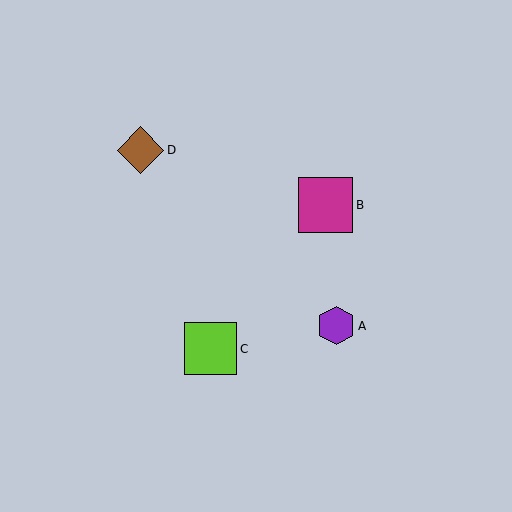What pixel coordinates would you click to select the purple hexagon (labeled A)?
Click at (336, 326) to select the purple hexagon A.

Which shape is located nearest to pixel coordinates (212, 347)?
The lime square (labeled C) at (211, 349) is nearest to that location.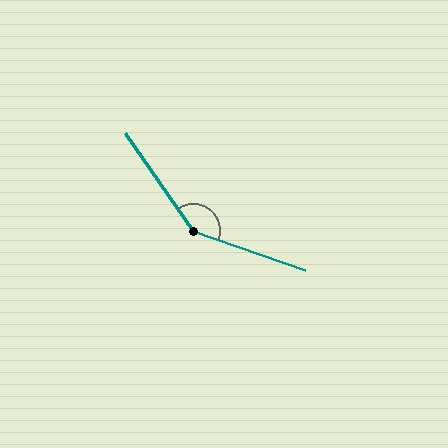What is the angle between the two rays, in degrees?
Approximately 144 degrees.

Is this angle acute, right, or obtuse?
It is obtuse.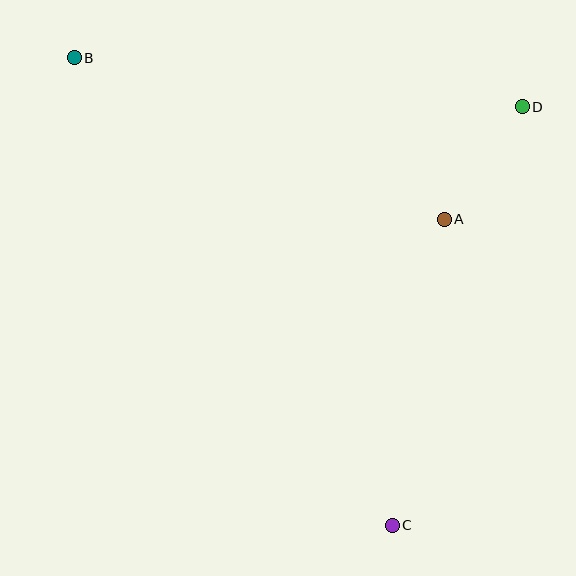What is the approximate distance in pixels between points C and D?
The distance between C and D is approximately 438 pixels.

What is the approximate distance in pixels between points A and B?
The distance between A and B is approximately 404 pixels.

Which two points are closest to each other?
Points A and D are closest to each other.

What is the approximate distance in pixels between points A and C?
The distance between A and C is approximately 311 pixels.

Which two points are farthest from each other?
Points B and C are farthest from each other.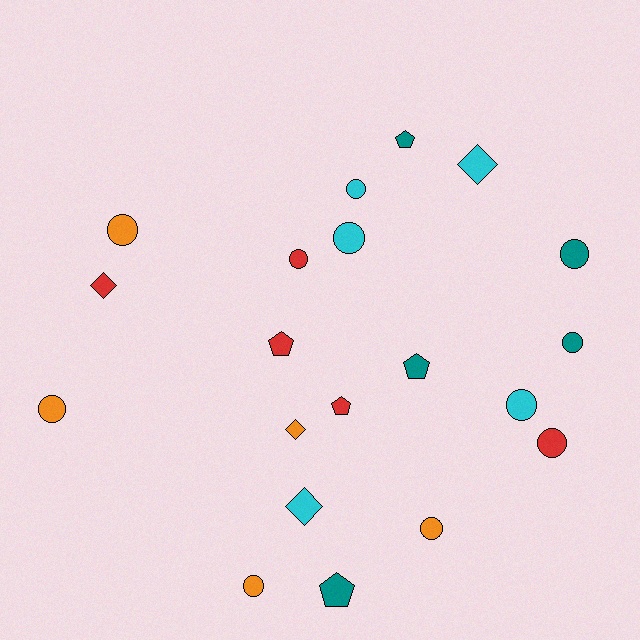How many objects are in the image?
There are 20 objects.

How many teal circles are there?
There are 2 teal circles.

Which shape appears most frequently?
Circle, with 11 objects.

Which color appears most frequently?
Teal, with 5 objects.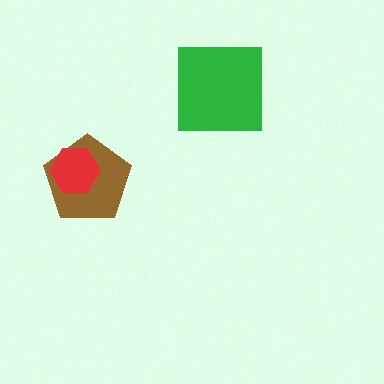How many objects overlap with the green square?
0 objects overlap with the green square.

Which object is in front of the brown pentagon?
The red hexagon is in front of the brown pentagon.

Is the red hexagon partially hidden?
No, no other shape covers it.